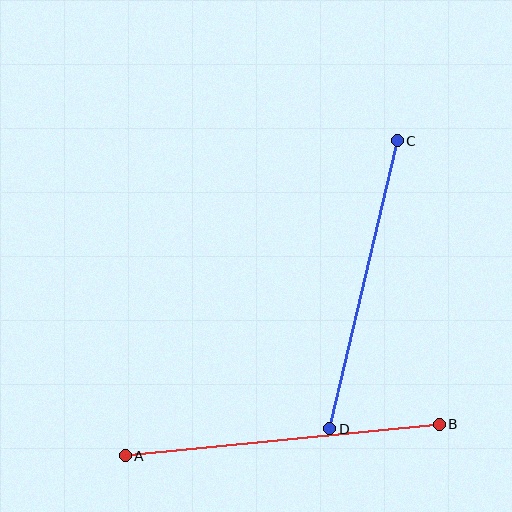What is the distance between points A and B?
The distance is approximately 315 pixels.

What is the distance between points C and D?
The distance is approximately 296 pixels.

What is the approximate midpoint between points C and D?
The midpoint is at approximately (363, 285) pixels.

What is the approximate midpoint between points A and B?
The midpoint is at approximately (282, 440) pixels.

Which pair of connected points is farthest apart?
Points A and B are farthest apart.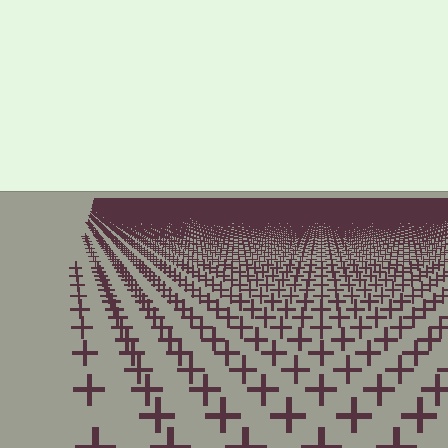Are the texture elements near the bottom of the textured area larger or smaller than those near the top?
Larger. Near the bottom, elements are closer to the viewer and appear at a bigger on-screen size.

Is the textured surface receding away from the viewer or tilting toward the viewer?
The surface is receding away from the viewer. Texture elements get smaller and denser toward the top.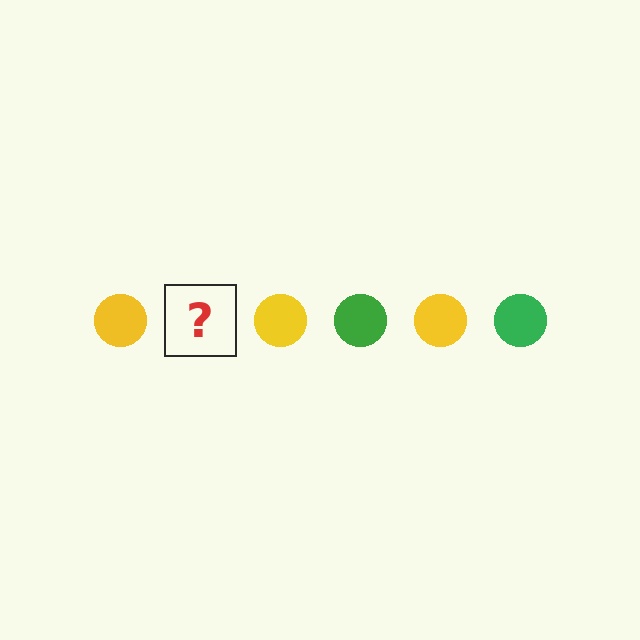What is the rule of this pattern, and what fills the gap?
The rule is that the pattern cycles through yellow, green circles. The gap should be filled with a green circle.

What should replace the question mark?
The question mark should be replaced with a green circle.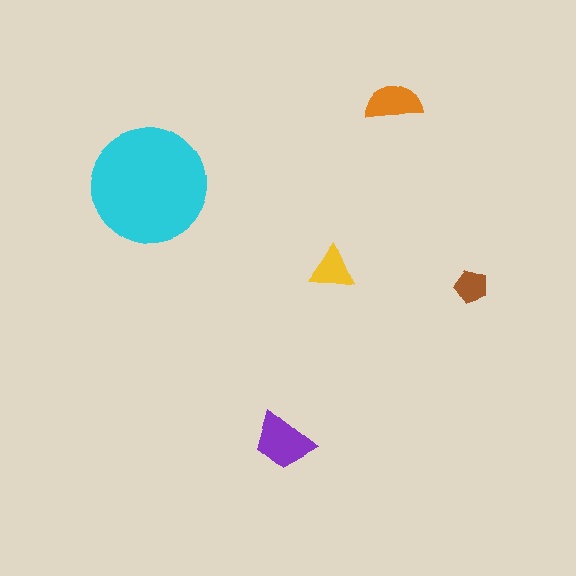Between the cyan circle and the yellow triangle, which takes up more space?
The cyan circle.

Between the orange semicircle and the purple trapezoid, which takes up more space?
The purple trapezoid.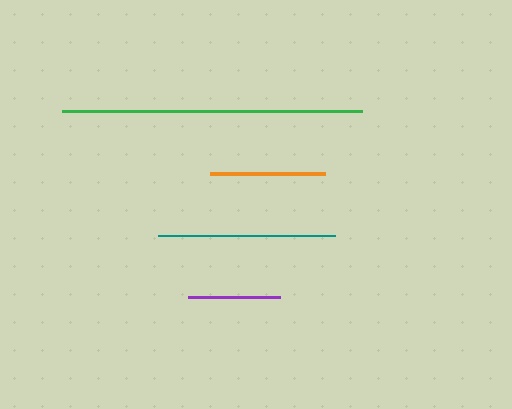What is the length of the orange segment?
The orange segment is approximately 115 pixels long.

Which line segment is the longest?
The green line is the longest at approximately 301 pixels.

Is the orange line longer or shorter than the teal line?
The teal line is longer than the orange line.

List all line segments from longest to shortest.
From longest to shortest: green, teal, orange, purple.